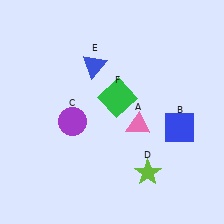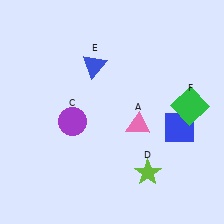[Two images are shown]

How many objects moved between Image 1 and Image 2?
1 object moved between the two images.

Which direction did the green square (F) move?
The green square (F) moved right.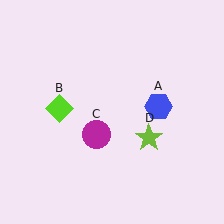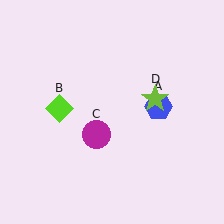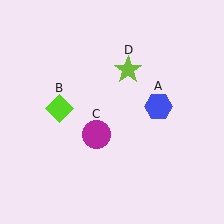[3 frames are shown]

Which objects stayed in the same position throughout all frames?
Blue hexagon (object A) and lime diamond (object B) and magenta circle (object C) remained stationary.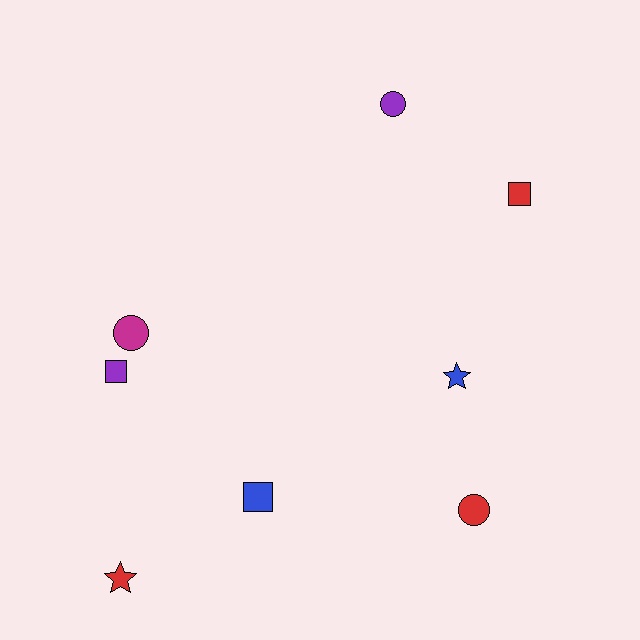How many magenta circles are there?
There is 1 magenta circle.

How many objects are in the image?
There are 8 objects.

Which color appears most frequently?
Red, with 3 objects.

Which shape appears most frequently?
Square, with 3 objects.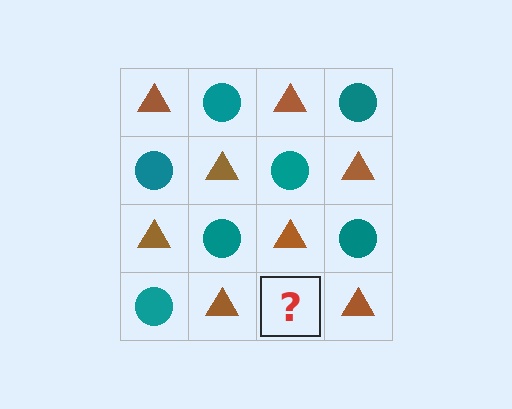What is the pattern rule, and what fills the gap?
The rule is that it alternates brown triangle and teal circle in a checkerboard pattern. The gap should be filled with a teal circle.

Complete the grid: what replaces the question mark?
The question mark should be replaced with a teal circle.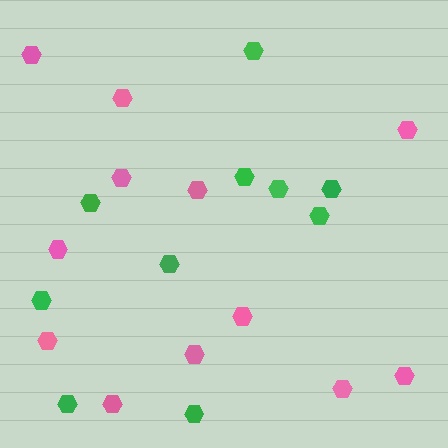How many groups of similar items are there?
There are 2 groups: one group of pink hexagons (12) and one group of green hexagons (10).